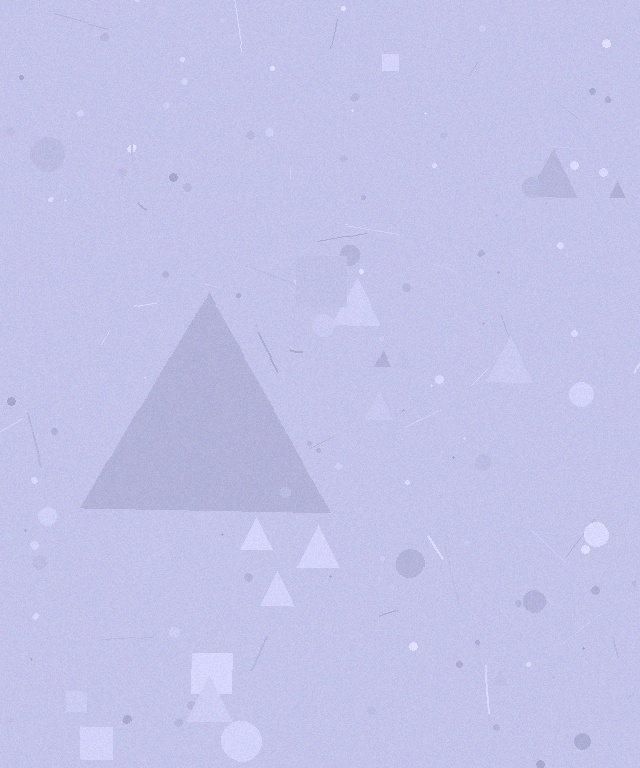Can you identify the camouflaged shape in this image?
The camouflaged shape is a triangle.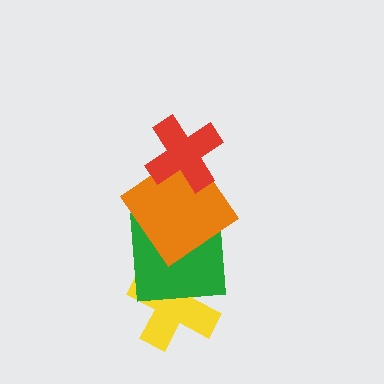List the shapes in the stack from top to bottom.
From top to bottom: the red cross, the orange diamond, the green square, the yellow cross.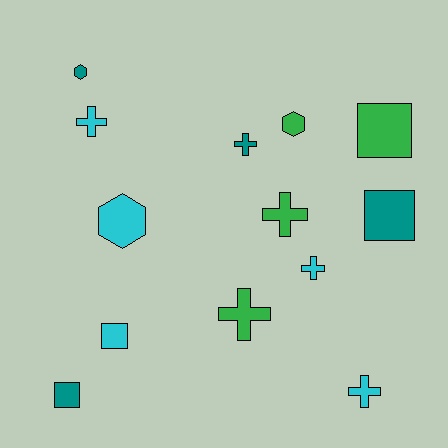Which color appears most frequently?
Cyan, with 5 objects.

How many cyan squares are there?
There is 1 cyan square.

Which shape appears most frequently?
Cross, with 6 objects.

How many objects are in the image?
There are 13 objects.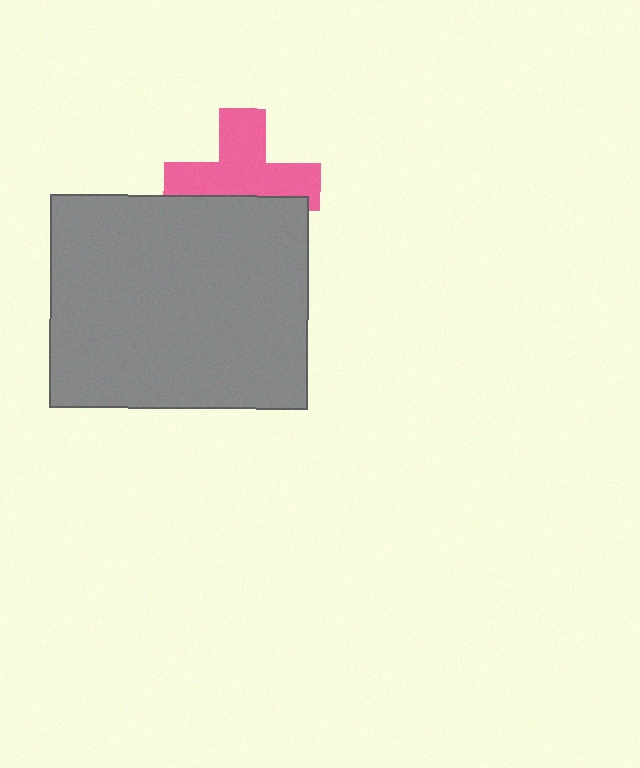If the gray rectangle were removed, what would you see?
You would see the complete pink cross.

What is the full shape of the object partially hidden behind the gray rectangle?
The partially hidden object is a pink cross.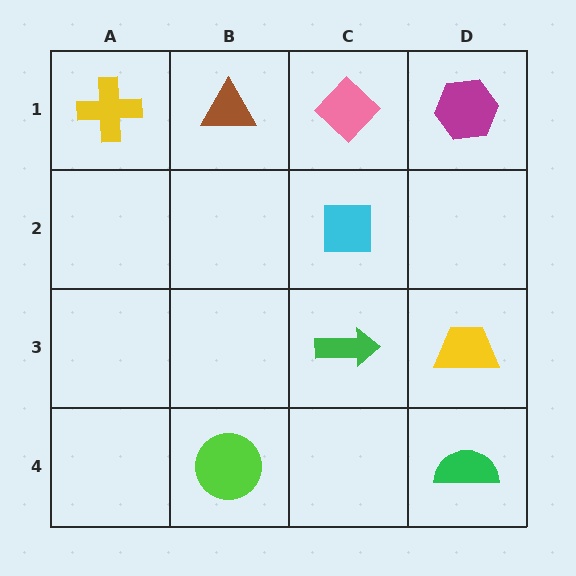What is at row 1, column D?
A magenta hexagon.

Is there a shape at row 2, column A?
No, that cell is empty.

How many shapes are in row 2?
1 shape.